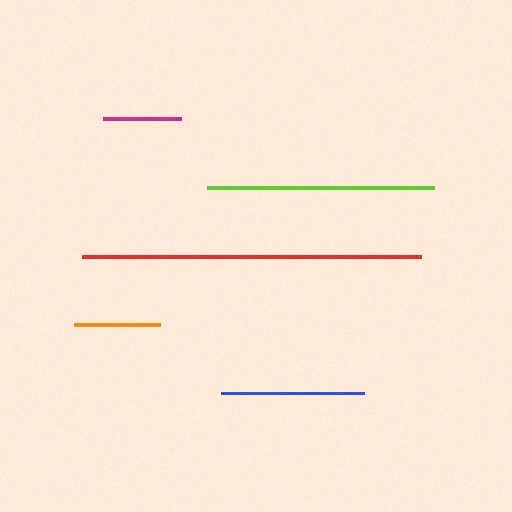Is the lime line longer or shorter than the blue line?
The lime line is longer than the blue line.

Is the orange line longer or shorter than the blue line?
The blue line is longer than the orange line.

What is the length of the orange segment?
The orange segment is approximately 86 pixels long.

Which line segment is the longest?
The red line is the longest at approximately 339 pixels.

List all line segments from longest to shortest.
From longest to shortest: red, lime, blue, orange, magenta.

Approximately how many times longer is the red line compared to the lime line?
The red line is approximately 1.5 times the length of the lime line.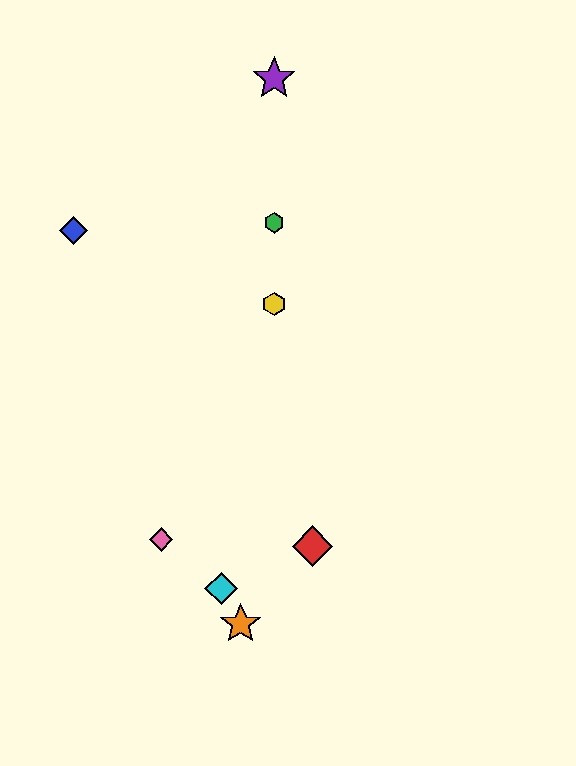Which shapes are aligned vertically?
The green hexagon, the yellow hexagon, the purple star are aligned vertically.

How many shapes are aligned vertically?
3 shapes (the green hexagon, the yellow hexagon, the purple star) are aligned vertically.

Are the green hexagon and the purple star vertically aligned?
Yes, both are at x≈274.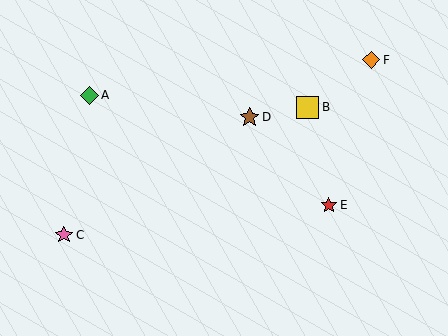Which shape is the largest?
The yellow square (labeled B) is the largest.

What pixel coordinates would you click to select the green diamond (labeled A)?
Click at (89, 95) to select the green diamond A.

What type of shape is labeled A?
Shape A is a green diamond.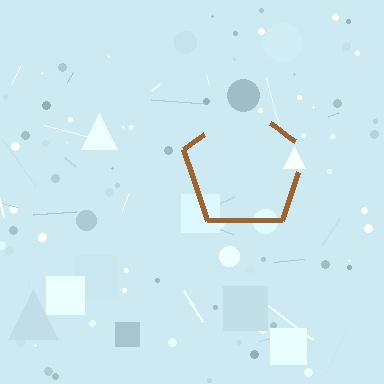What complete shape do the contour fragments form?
The contour fragments form a pentagon.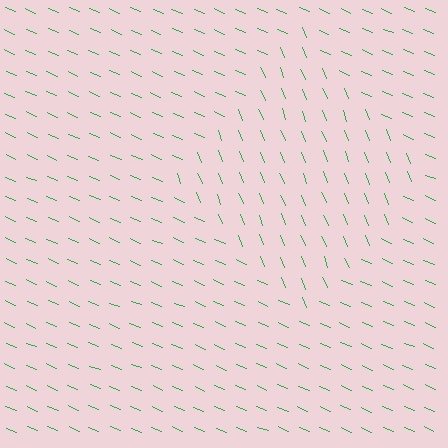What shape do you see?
I see a diamond.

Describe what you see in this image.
The image is filled with small green line segments. A diamond region in the image has lines oriented differently from the surrounding lines, creating a visible texture boundary.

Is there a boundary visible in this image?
Yes, there is a texture boundary formed by a change in line orientation.